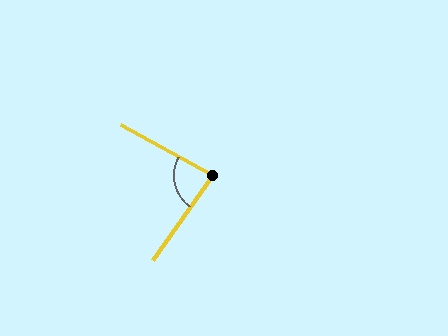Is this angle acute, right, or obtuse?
It is acute.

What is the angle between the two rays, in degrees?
Approximately 84 degrees.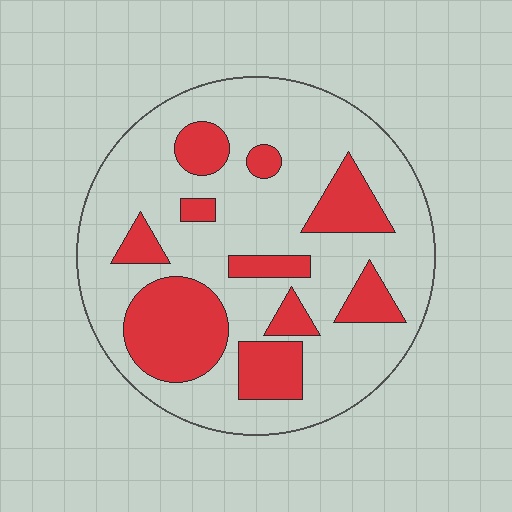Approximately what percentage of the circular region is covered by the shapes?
Approximately 30%.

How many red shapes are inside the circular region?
10.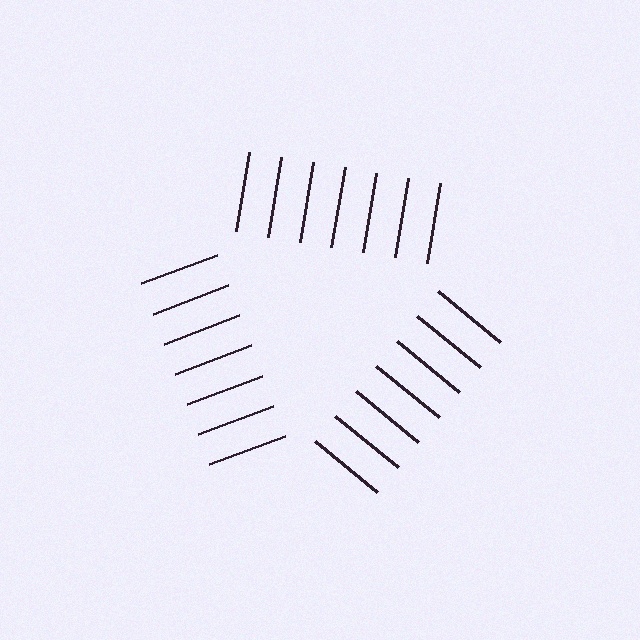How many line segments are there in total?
21 — 7 along each of the 3 edges.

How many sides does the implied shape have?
3 sides — the line-ends trace a triangle.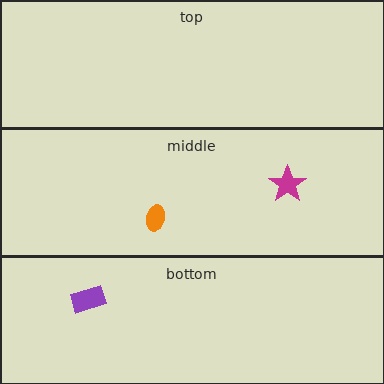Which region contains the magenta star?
The middle region.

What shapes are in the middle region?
The orange ellipse, the magenta star.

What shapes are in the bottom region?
The purple rectangle.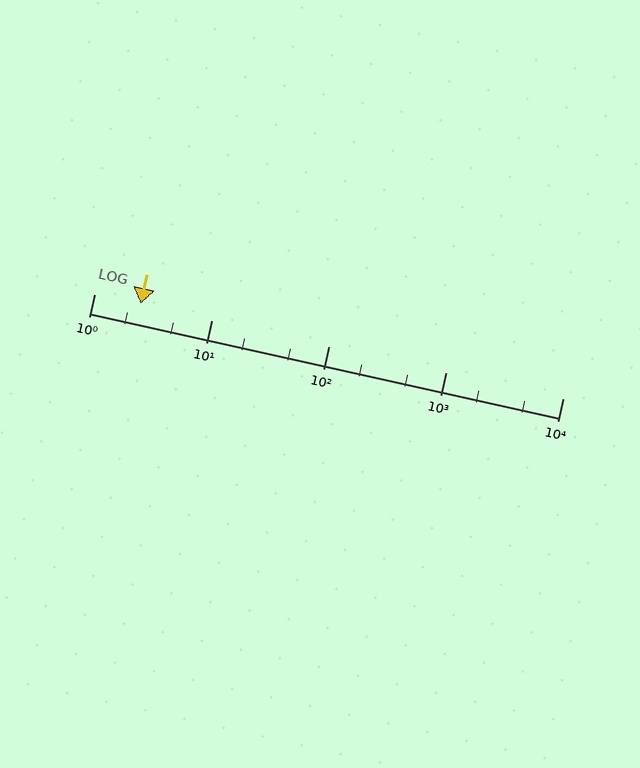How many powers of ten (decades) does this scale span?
The scale spans 4 decades, from 1 to 10000.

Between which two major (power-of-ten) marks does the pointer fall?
The pointer is between 1 and 10.